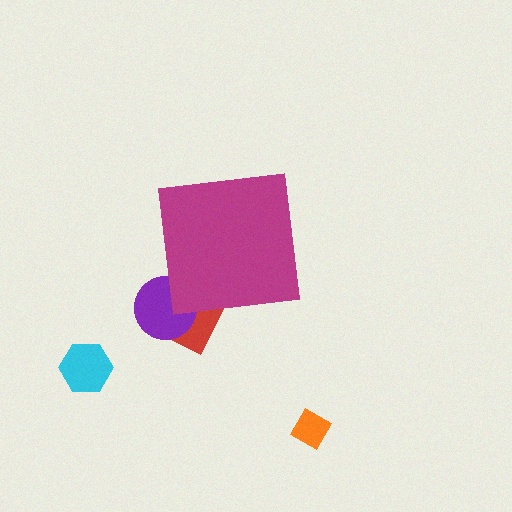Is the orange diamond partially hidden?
No, the orange diamond is fully visible.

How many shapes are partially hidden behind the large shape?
2 shapes are partially hidden.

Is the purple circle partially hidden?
Yes, the purple circle is partially hidden behind the magenta square.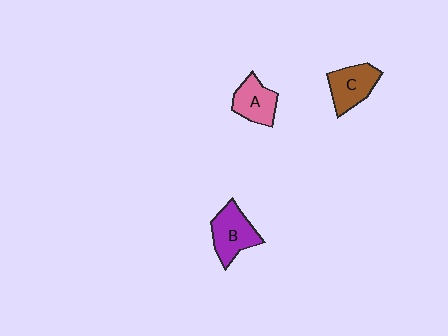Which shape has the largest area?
Shape B (purple).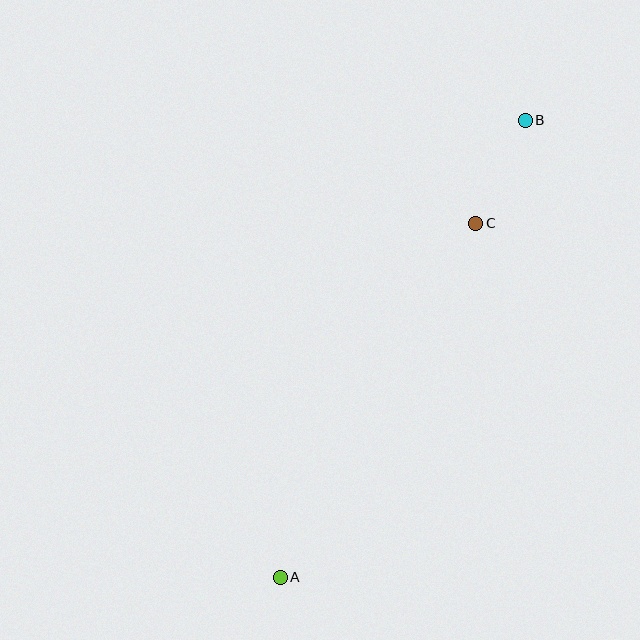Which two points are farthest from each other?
Points A and B are farthest from each other.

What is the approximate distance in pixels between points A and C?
The distance between A and C is approximately 404 pixels.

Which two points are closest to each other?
Points B and C are closest to each other.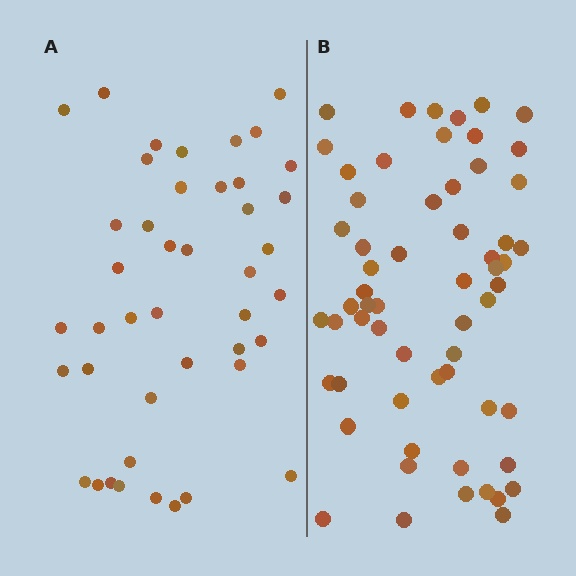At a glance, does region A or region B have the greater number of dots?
Region B (the right region) has more dots.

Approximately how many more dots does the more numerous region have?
Region B has approximately 15 more dots than region A.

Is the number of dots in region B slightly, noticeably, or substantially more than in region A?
Region B has noticeably more, but not dramatically so. The ratio is roughly 1.4 to 1.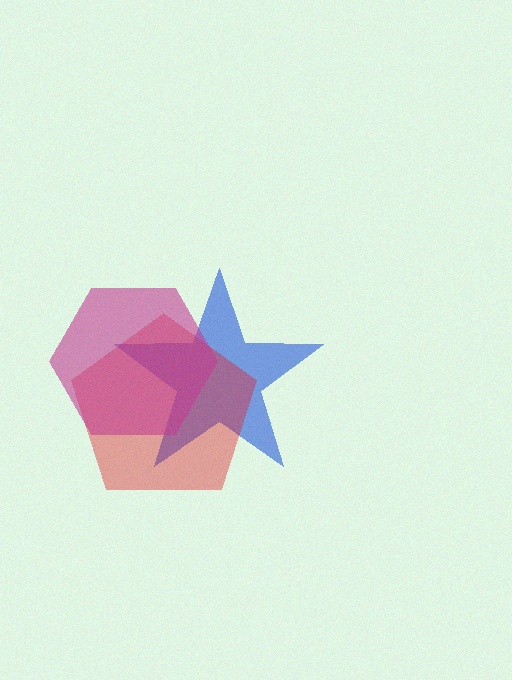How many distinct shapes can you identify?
There are 3 distinct shapes: a blue star, a red pentagon, a magenta hexagon.